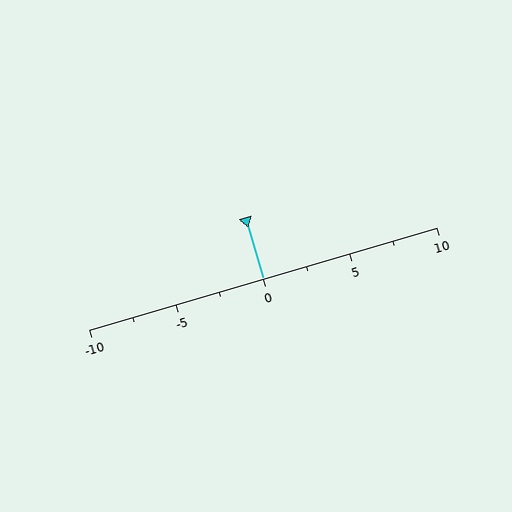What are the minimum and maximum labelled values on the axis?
The axis runs from -10 to 10.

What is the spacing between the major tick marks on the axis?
The major ticks are spaced 5 apart.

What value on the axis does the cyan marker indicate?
The marker indicates approximately 0.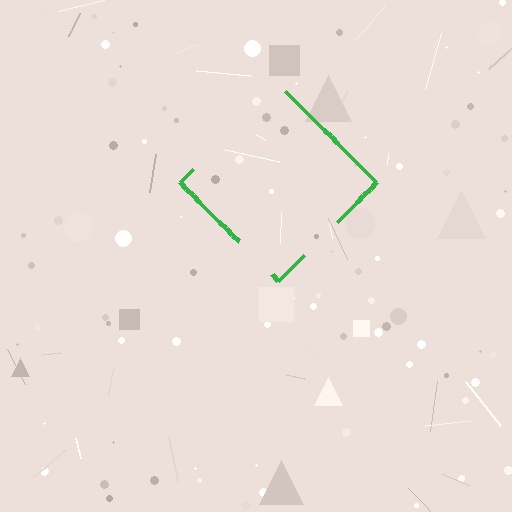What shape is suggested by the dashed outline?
The dashed outline suggests a diamond.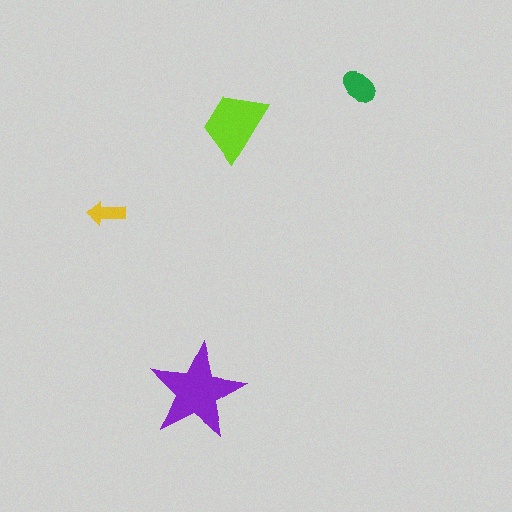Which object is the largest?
The purple star.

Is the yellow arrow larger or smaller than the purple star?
Smaller.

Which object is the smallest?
The yellow arrow.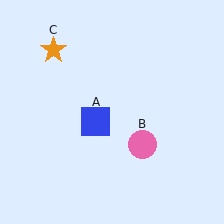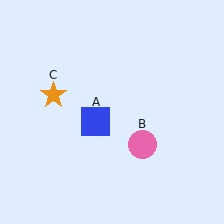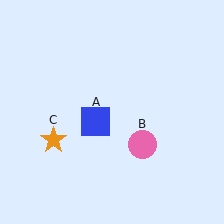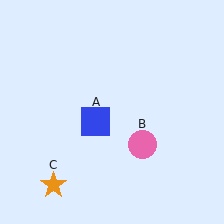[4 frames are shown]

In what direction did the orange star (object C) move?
The orange star (object C) moved down.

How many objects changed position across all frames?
1 object changed position: orange star (object C).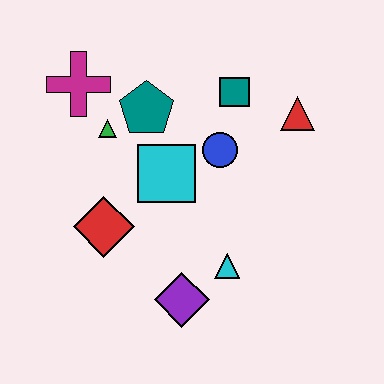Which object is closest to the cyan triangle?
The purple diamond is closest to the cyan triangle.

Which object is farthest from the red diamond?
The red triangle is farthest from the red diamond.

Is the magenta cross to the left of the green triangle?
Yes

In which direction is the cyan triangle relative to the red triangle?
The cyan triangle is below the red triangle.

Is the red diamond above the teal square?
No